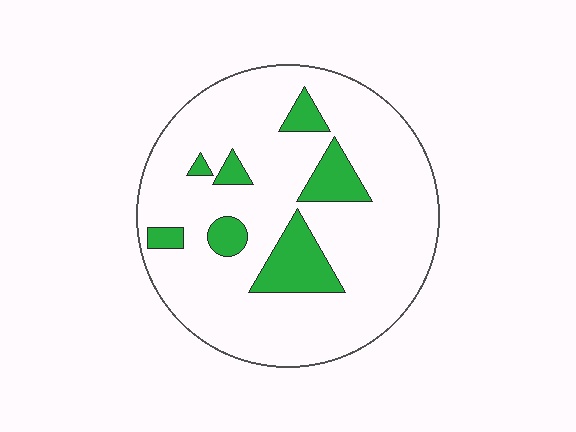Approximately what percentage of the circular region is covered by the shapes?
Approximately 15%.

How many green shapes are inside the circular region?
7.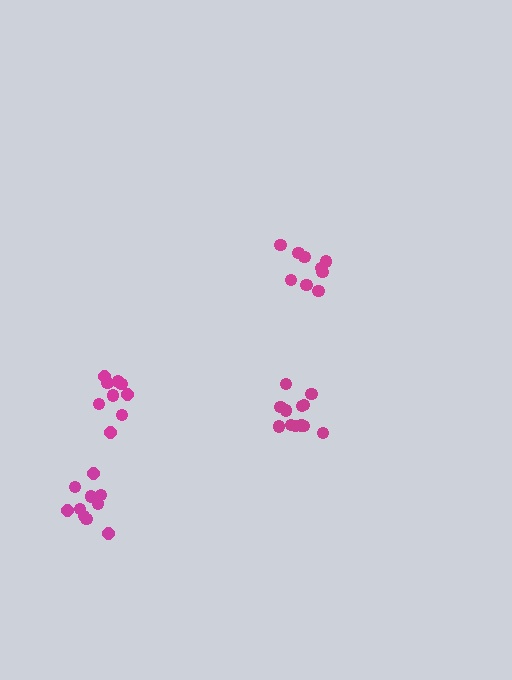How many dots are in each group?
Group 1: 10 dots, Group 2: 9 dots, Group 3: 12 dots, Group 4: 9 dots (40 total).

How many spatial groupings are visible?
There are 4 spatial groupings.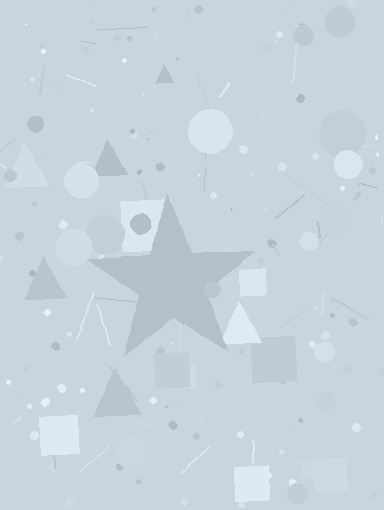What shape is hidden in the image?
A star is hidden in the image.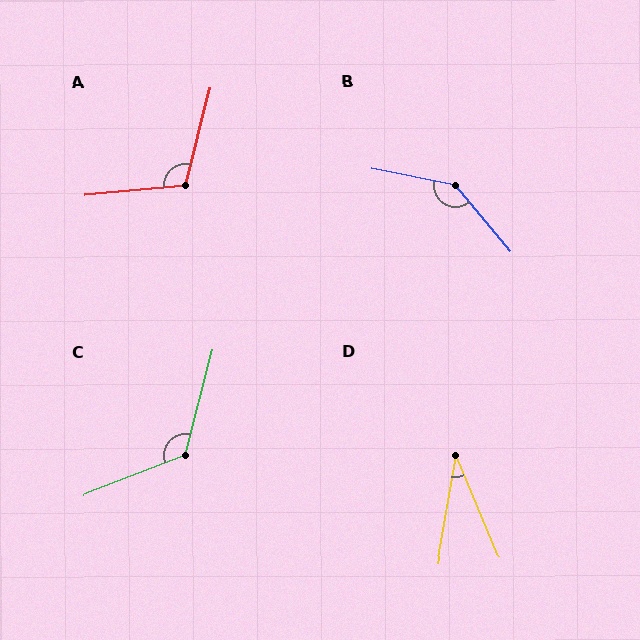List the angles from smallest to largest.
D (32°), A (109°), C (126°), B (141°).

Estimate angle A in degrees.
Approximately 109 degrees.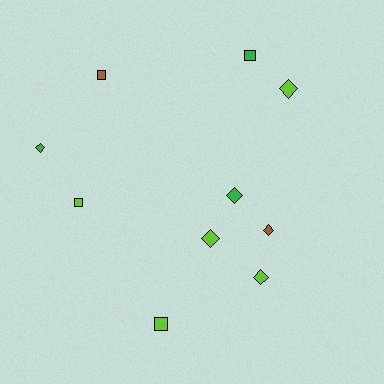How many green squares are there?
There is 1 green square.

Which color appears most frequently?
Lime, with 5 objects.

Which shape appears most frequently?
Diamond, with 6 objects.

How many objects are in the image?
There are 10 objects.